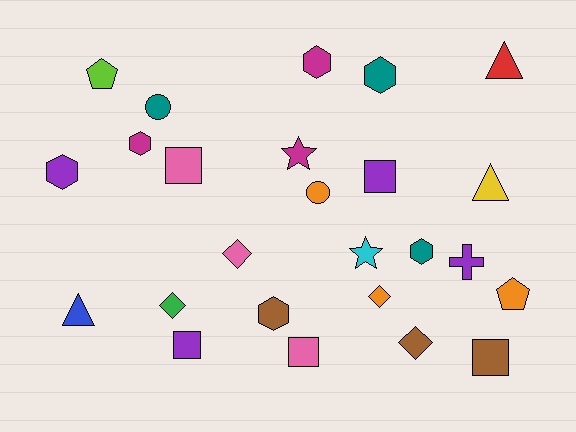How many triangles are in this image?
There are 3 triangles.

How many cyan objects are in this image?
There is 1 cyan object.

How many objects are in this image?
There are 25 objects.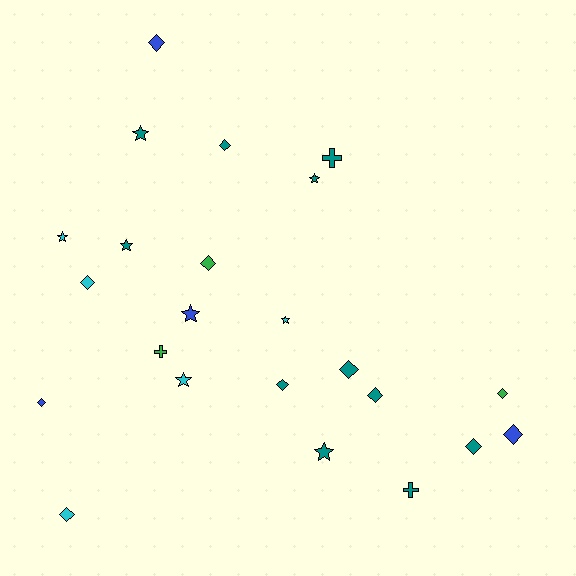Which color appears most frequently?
Teal, with 11 objects.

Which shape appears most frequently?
Diamond, with 12 objects.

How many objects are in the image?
There are 23 objects.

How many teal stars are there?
There are 4 teal stars.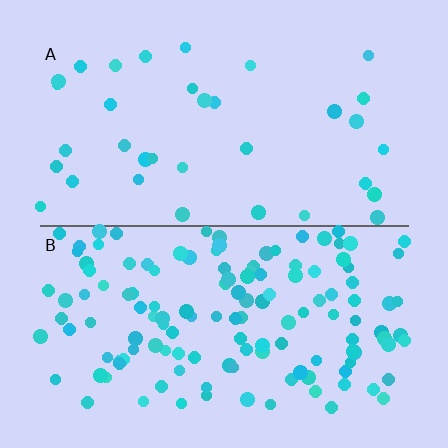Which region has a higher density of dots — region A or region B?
B (the bottom).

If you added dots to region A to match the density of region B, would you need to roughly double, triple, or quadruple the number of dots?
Approximately quadruple.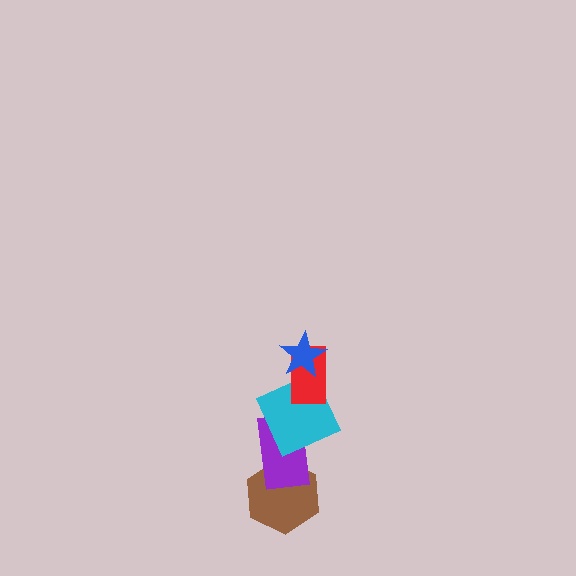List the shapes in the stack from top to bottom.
From top to bottom: the blue star, the red rectangle, the cyan square, the purple rectangle, the brown hexagon.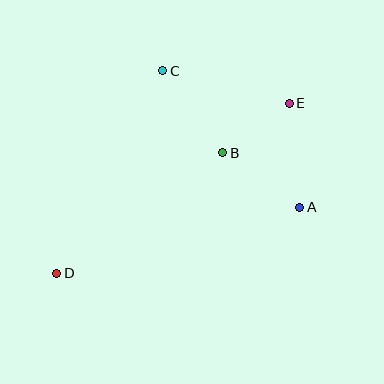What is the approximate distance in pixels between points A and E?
The distance between A and E is approximately 104 pixels.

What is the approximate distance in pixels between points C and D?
The distance between C and D is approximately 228 pixels.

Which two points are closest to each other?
Points B and E are closest to each other.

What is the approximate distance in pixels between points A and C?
The distance between A and C is approximately 193 pixels.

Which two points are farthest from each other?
Points D and E are farthest from each other.